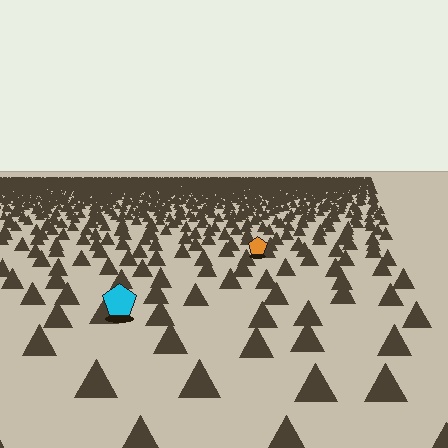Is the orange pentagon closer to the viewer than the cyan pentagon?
No. The cyan pentagon is closer — you can tell from the texture gradient: the ground texture is coarser near it.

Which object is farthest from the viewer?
The orange pentagon is farthest from the viewer. It appears smaller and the ground texture around it is denser.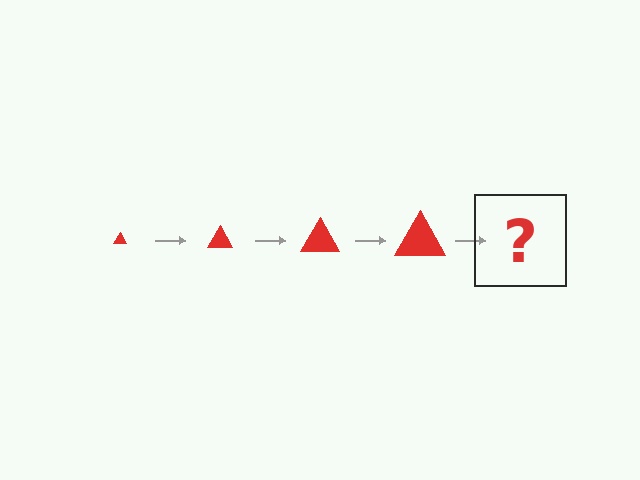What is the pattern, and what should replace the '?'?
The pattern is that the triangle gets progressively larger each step. The '?' should be a red triangle, larger than the previous one.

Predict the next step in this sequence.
The next step is a red triangle, larger than the previous one.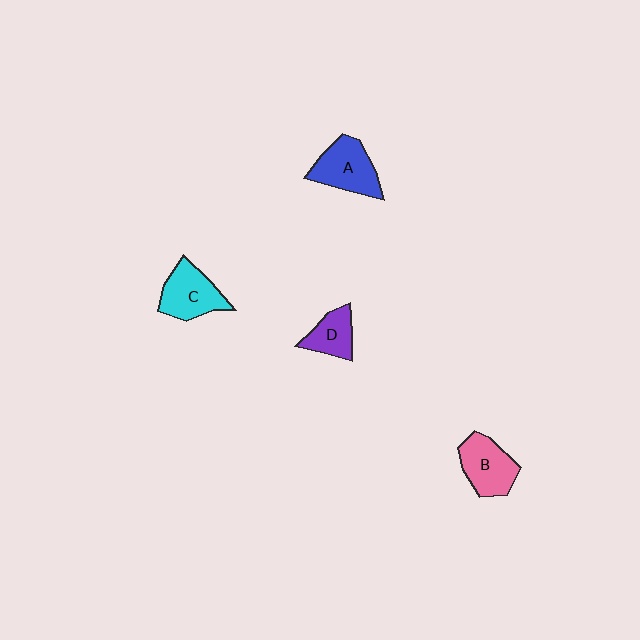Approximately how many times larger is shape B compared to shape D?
Approximately 1.4 times.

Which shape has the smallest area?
Shape D (purple).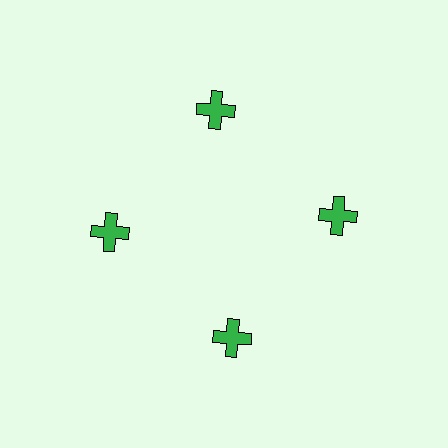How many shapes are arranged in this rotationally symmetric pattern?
There are 4 shapes, arranged in 4 groups of 1.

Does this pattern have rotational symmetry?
Yes, this pattern has 4-fold rotational symmetry. It looks the same after rotating 90 degrees around the center.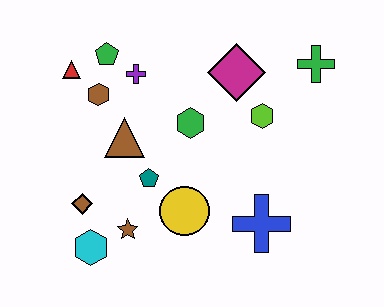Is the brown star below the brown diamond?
Yes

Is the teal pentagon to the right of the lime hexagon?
No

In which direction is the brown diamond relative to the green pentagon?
The brown diamond is below the green pentagon.